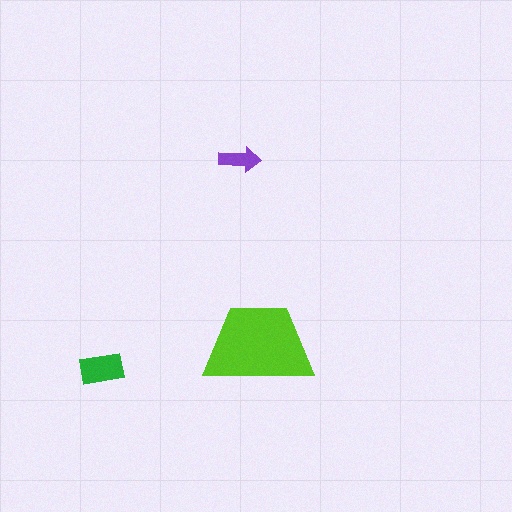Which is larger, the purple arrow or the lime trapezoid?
The lime trapezoid.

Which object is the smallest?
The purple arrow.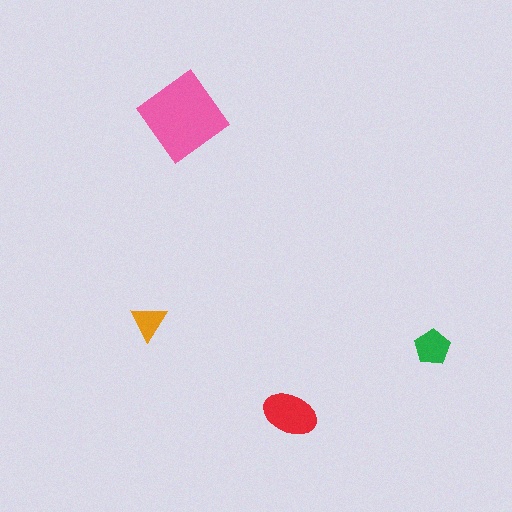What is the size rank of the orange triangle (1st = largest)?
4th.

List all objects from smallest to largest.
The orange triangle, the green pentagon, the red ellipse, the pink diamond.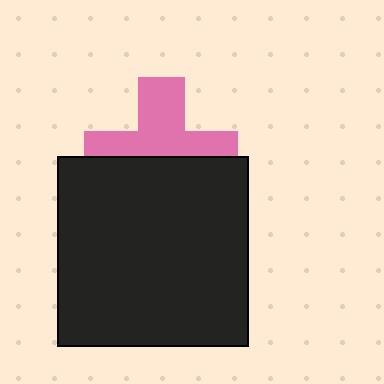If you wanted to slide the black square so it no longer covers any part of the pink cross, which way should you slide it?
Slide it down — that is the most direct way to separate the two shapes.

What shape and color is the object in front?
The object in front is a black square.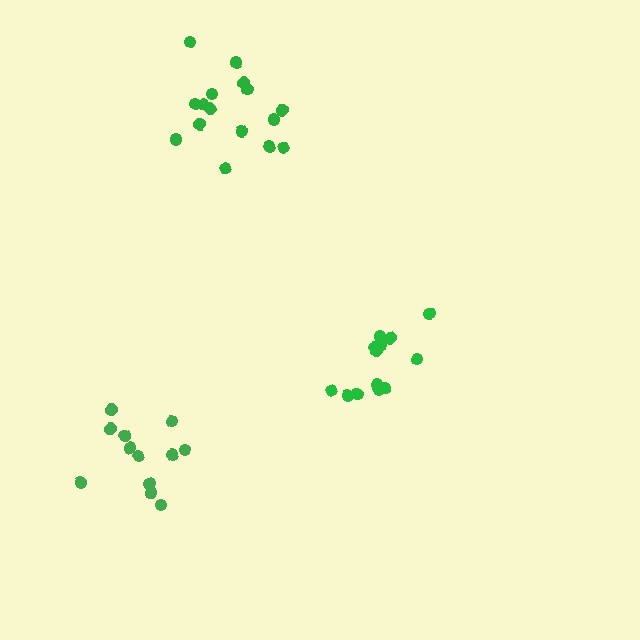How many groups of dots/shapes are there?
There are 3 groups.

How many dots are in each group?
Group 1: 13 dots, Group 2: 16 dots, Group 3: 12 dots (41 total).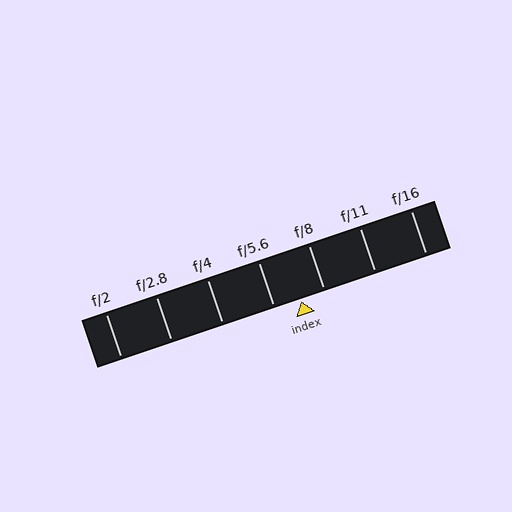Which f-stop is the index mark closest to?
The index mark is closest to f/8.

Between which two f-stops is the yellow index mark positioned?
The index mark is between f/5.6 and f/8.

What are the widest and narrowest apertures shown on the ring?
The widest aperture shown is f/2 and the narrowest is f/16.